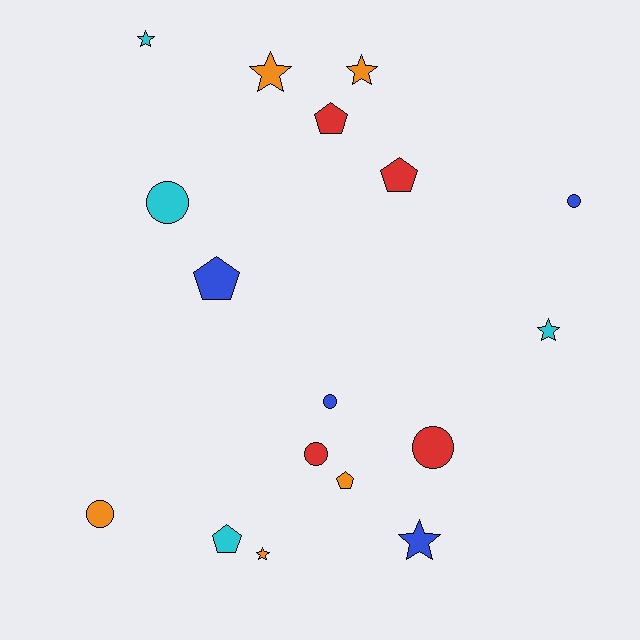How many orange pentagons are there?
There is 1 orange pentagon.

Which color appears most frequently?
Orange, with 5 objects.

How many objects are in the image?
There are 17 objects.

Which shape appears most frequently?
Star, with 6 objects.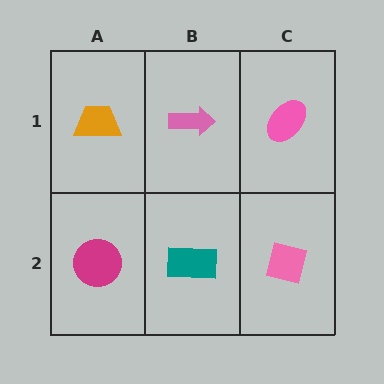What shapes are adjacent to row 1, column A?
A magenta circle (row 2, column A), a pink arrow (row 1, column B).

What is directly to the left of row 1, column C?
A pink arrow.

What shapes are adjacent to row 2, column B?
A pink arrow (row 1, column B), a magenta circle (row 2, column A), a pink square (row 2, column C).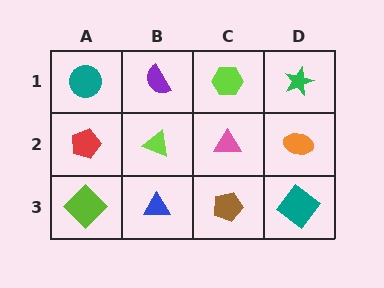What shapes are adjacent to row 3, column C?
A pink triangle (row 2, column C), a blue triangle (row 3, column B), a teal diamond (row 3, column D).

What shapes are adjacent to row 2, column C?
A lime hexagon (row 1, column C), a brown pentagon (row 3, column C), a lime triangle (row 2, column B), an orange ellipse (row 2, column D).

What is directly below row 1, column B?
A lime triangle.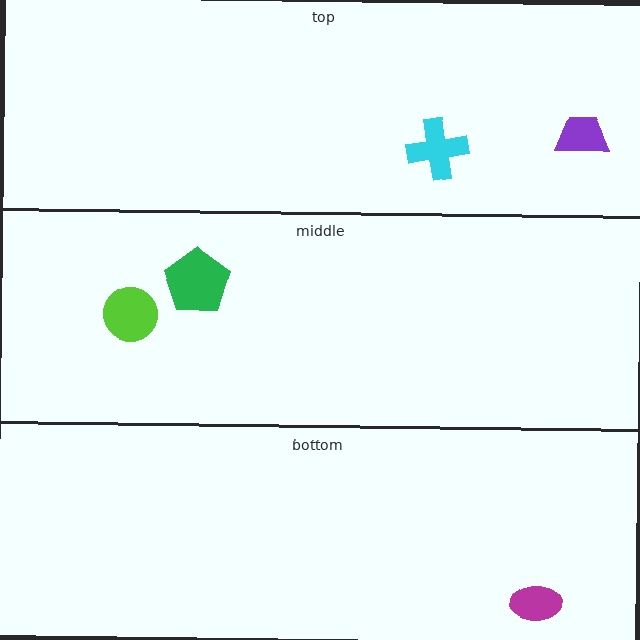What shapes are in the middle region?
The lime circle, the green pentagon.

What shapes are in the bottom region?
The magenta ellipse.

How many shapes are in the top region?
2.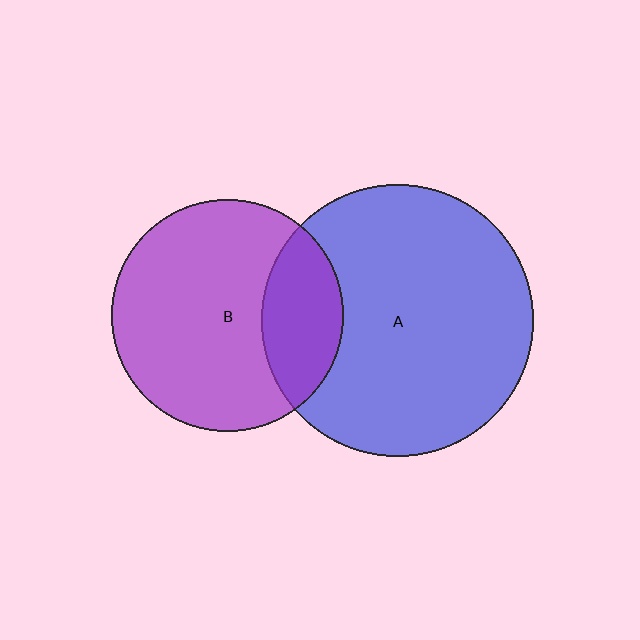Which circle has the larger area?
Circle A (blue).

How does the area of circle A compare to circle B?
Approximately 1.4 times.